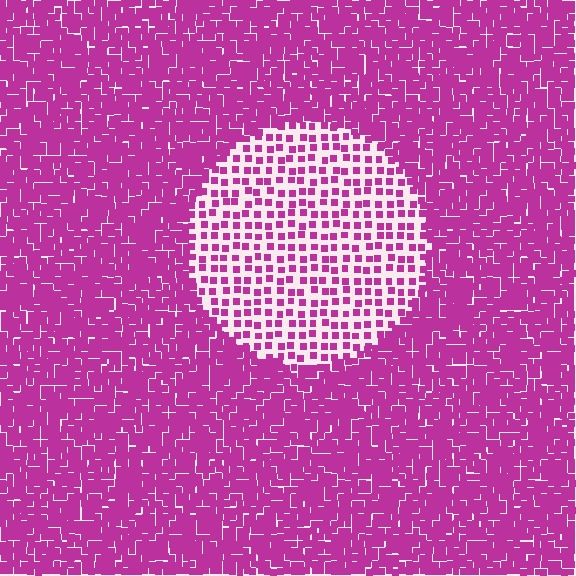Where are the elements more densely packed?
The elements are more densely packed outside the circle boundary.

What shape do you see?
I see a circle.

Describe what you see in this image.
The image contains small magenta elements arranged at two different densities. A circle-shaped region is visible where the elements are less densely packed than the surrounding area.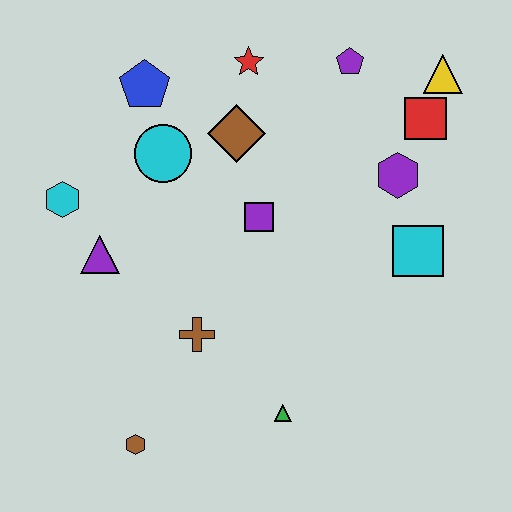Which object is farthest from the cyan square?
The cyan hexagon is farthest from the cyan square.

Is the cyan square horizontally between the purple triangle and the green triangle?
No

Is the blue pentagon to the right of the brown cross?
No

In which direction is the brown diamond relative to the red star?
The brown diamond is below the red star.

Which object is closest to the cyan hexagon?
The purple triangle is closest to the cyan hexagon.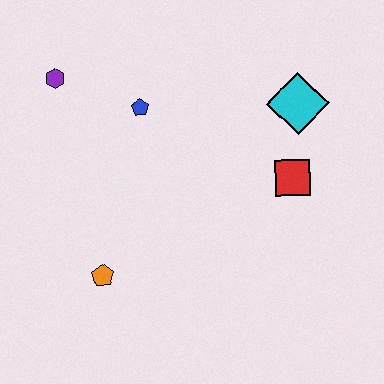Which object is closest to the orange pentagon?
The blue pentagon is closest to the orange pentagon.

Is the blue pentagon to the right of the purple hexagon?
Yes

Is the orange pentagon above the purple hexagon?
No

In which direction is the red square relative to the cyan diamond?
The red square is below the cyan diamond.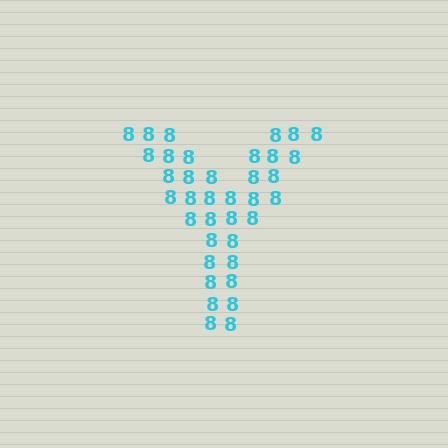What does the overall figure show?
The overall figure shows the letter Y.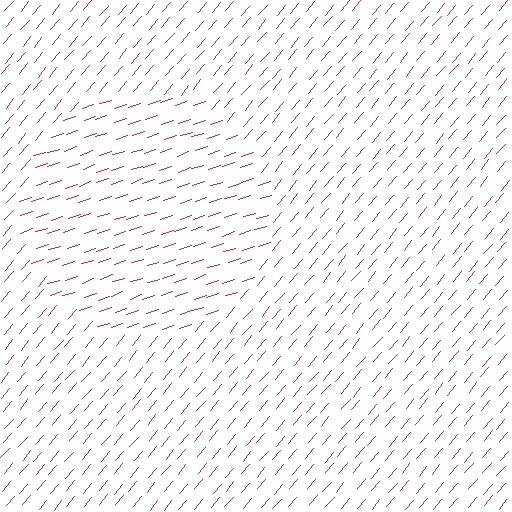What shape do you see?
I see a circle.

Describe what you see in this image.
The image is filled with small red line segments. A circle region in the image has lines oriented differently from the surrounding lines, creating a visible texture boundary.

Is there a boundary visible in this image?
Yes, there is a texture boundary formed by a change in line orientation.